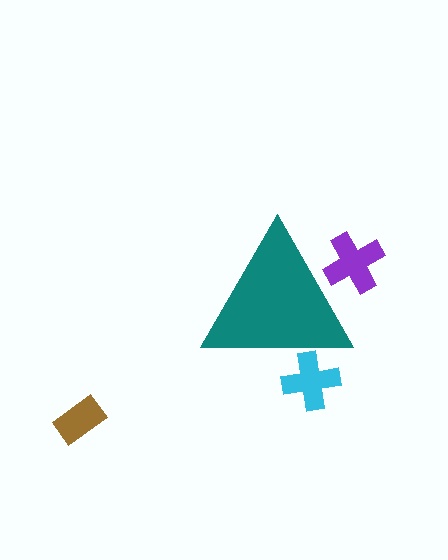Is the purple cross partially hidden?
Yes, the purple cross is partially hidden behind the teal triangle.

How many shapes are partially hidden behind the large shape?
2 shapes are partially hidden.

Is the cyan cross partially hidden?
Yes, the cyan cross is partially hidden behind the teal triangle.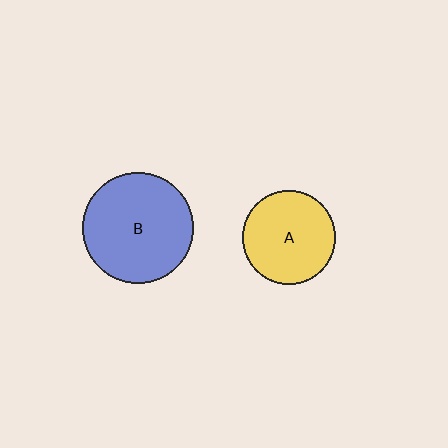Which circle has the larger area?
Circle B (blue).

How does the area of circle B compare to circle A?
Approximately 1.4 times.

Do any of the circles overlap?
No, none of the circles overlap.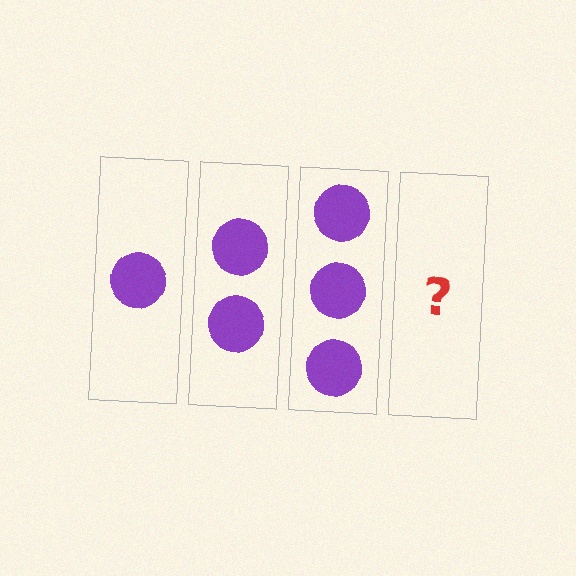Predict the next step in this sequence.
The next step is 4 circles.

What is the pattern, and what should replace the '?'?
The pattern is that each step adds one more circle. The '?' should be 4 circles.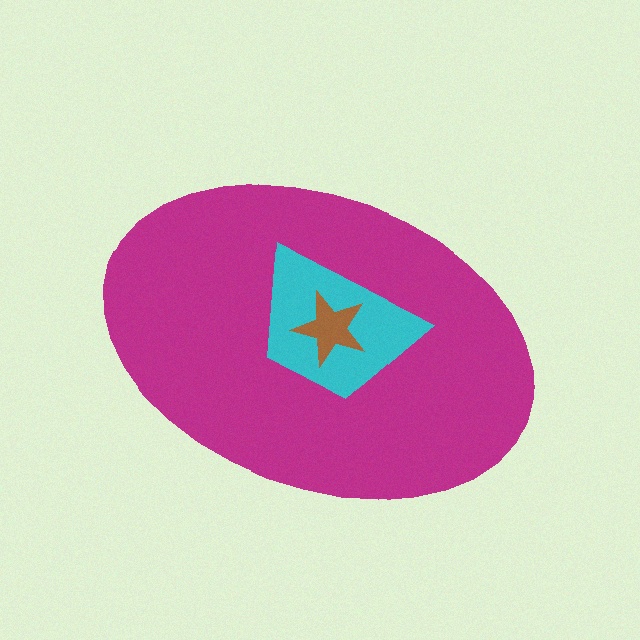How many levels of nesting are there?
3.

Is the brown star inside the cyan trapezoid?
Yes.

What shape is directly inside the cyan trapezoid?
The brown star.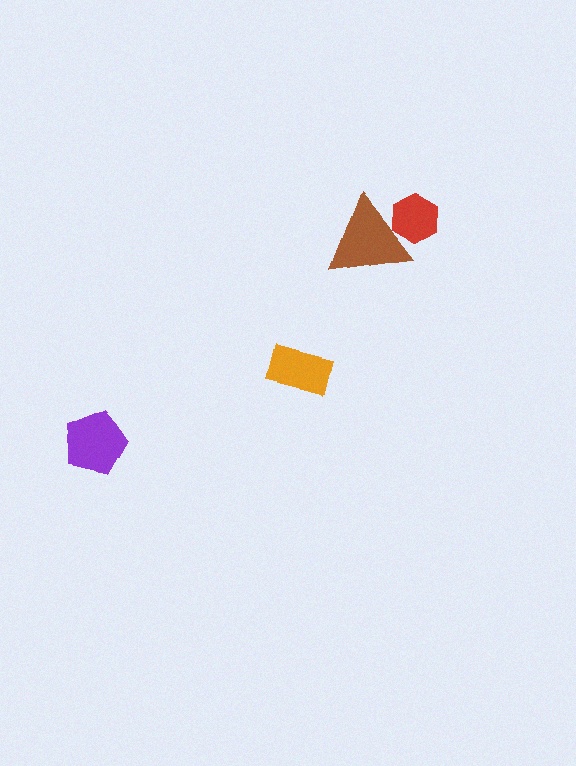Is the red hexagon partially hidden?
Yes, it is partially covered by another shape.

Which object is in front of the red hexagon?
The brown triangle is in front of the red hexagon.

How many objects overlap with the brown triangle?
1 object overlaps with the brown triangle.